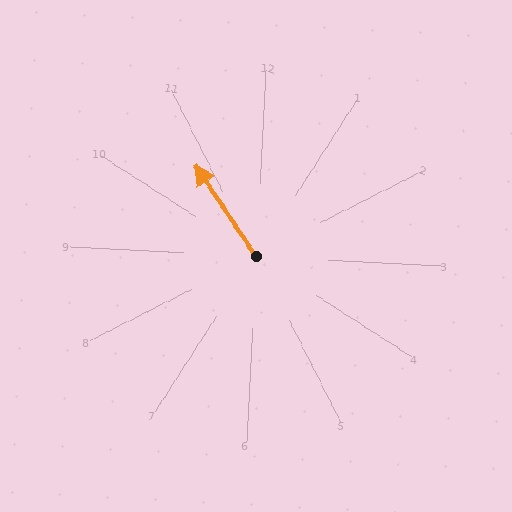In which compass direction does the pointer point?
Northwest.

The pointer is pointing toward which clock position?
Roughly 11 o'clock.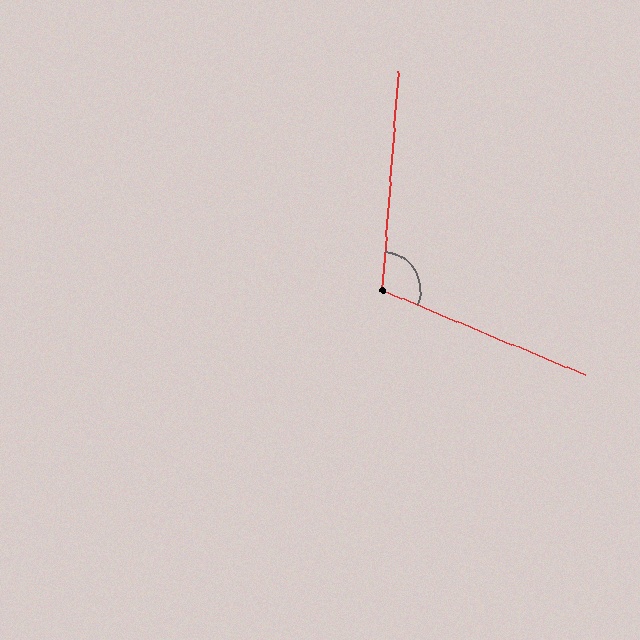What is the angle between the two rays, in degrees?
Approximately 108 degrees.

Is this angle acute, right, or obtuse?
It is obtuse.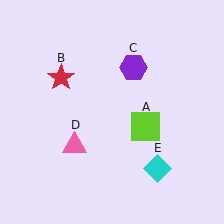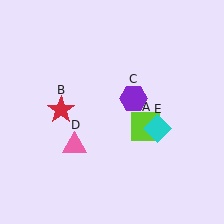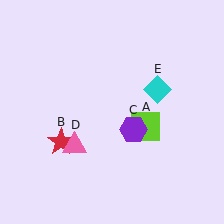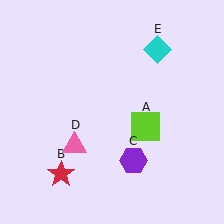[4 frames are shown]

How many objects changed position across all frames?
3 objects changed position: red star (object B), purple hexagon (object C), cyan diamond (object E).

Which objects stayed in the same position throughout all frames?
Lime square (object A) and pink triangle (object D) remained stationary.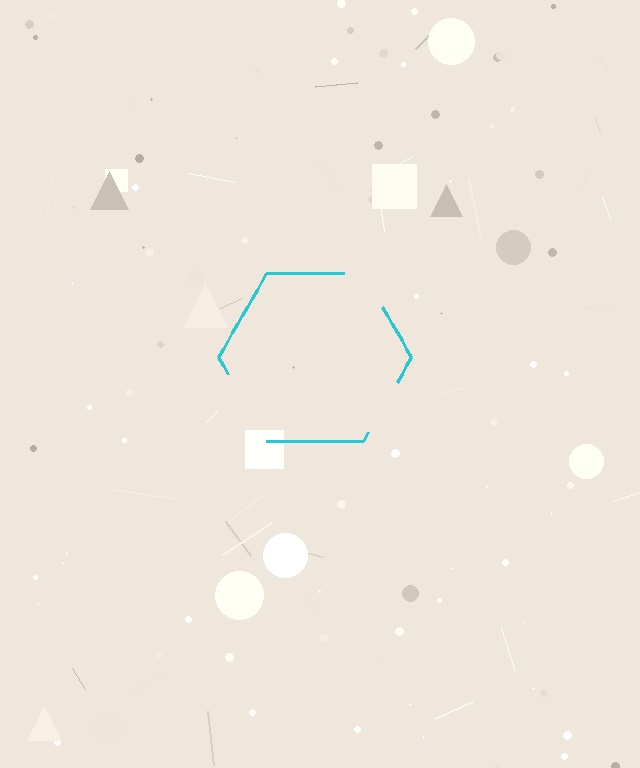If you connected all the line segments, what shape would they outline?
They would outline a hexagon.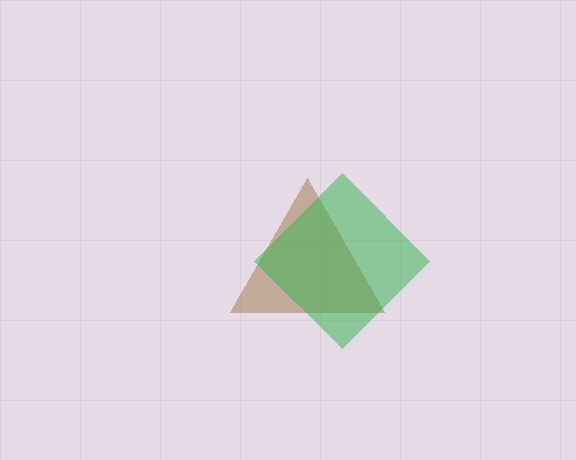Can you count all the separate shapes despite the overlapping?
Yes, there are 2 separate shapes.